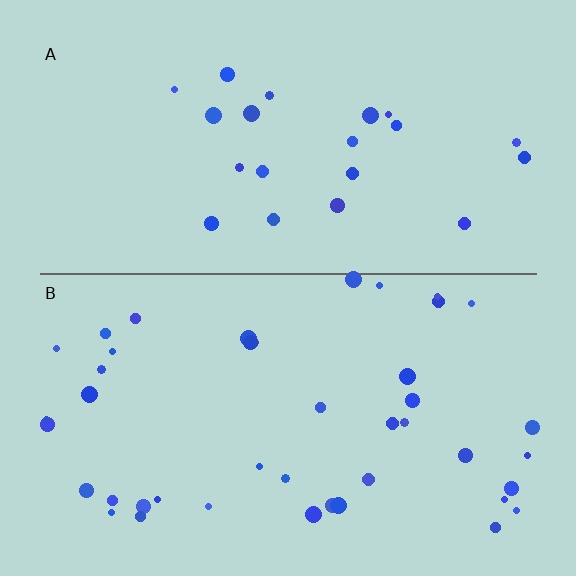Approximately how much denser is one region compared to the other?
Approximately 2.0× — region B over region A.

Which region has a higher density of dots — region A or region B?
B (the bottom).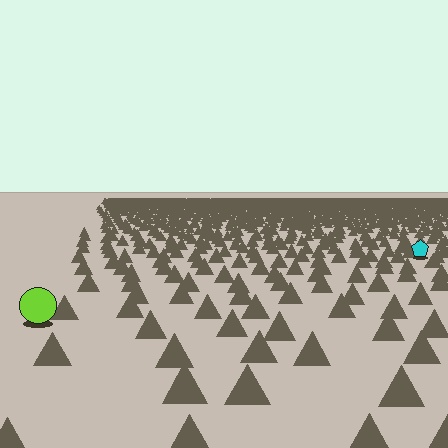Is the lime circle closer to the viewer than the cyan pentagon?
Yes. The lime circle is closer — you can tell from the texture gradient: the ground texture is coarser near it.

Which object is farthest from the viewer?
The cyan pentagon is farthest from the viewer. It appears smaller and the ground texture around it is denser.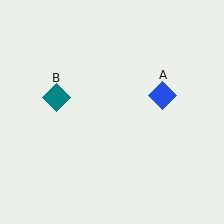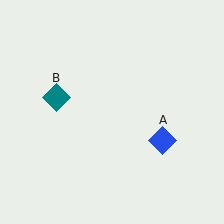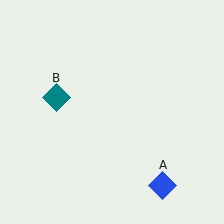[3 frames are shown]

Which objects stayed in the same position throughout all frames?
Teal diamond (object B) remained stationary.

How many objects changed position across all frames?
1 object changed position: blue diamond (object A).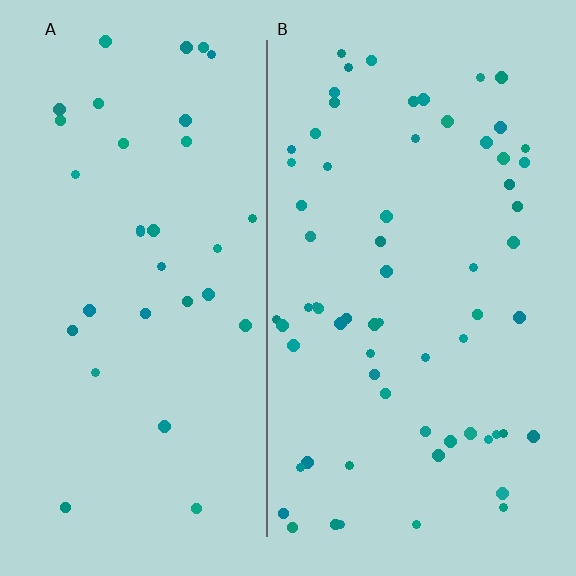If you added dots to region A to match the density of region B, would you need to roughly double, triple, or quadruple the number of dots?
Approximately double.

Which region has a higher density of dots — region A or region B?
B (the right).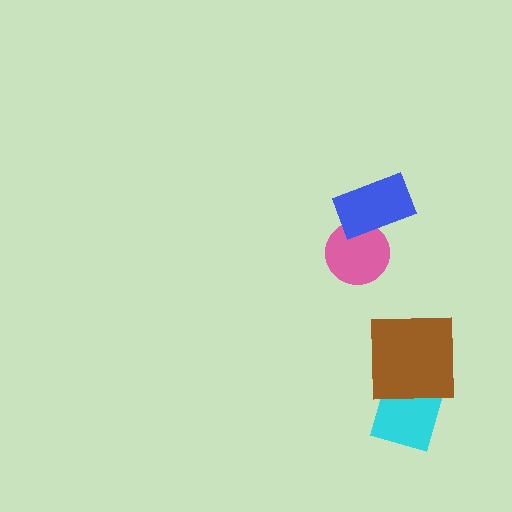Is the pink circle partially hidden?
Yes, it is partially covered by another shape.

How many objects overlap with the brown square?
1 object overlaps with the brown square.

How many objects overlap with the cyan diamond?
1 object overlaps with the cyan diamond.